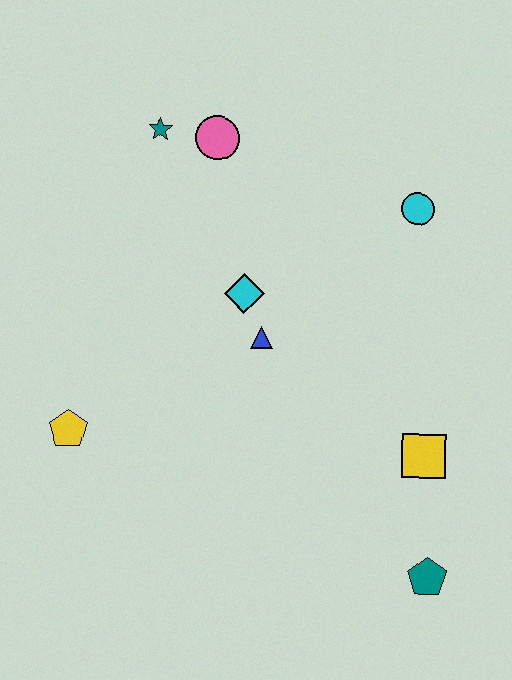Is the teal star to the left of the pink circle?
Yes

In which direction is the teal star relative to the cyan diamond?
The teal star is above the cyan diamond.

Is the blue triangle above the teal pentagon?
Yes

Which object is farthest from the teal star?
The teal pentagon is farthest from the teal star.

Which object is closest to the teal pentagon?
The yellow square is closest to the teal pentagon.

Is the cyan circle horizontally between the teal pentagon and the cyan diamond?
Yes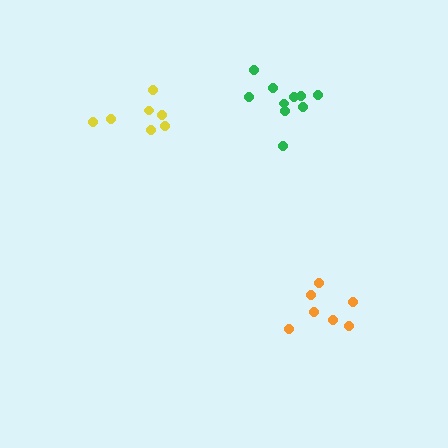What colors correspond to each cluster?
The clusters are colored: green, orange, yellow.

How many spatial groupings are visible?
There are 3 spatial groupings.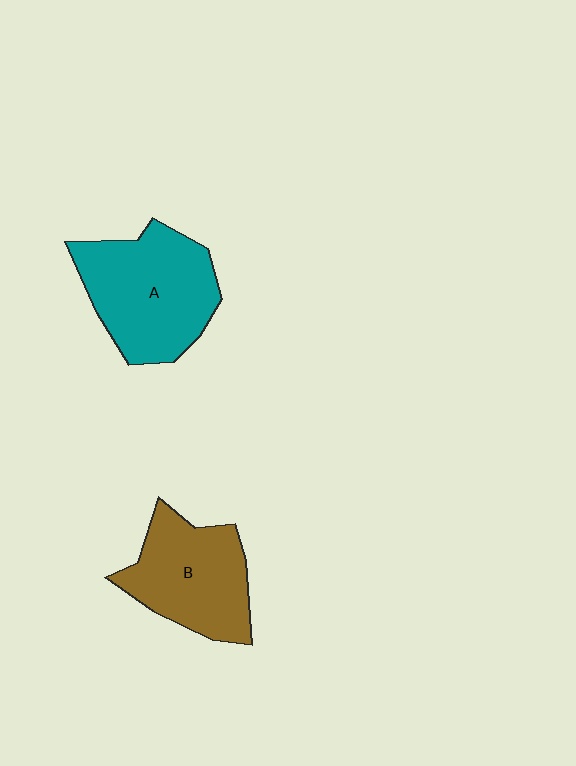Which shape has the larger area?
Shape A (teal).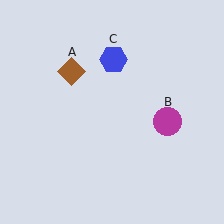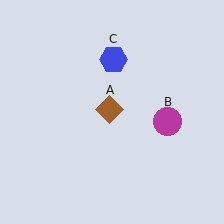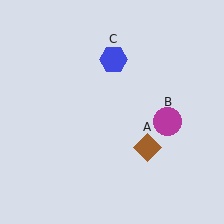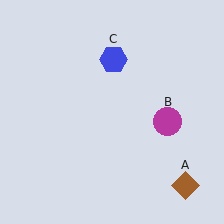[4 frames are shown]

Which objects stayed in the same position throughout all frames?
Magenta circle (object B) and blue hexagon (object C) remained stationary.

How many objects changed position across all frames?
1 object changed position: brown diamond (object A).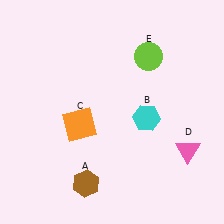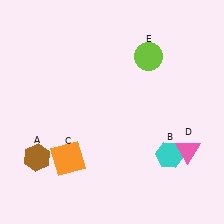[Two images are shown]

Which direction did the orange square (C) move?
The orange square (C) moved down.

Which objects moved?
The objects that moved are: the brown hexagon (A), the cyan hexagon (B), the orange square (C).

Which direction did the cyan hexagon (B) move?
The cyan hexagon (B) moved down.